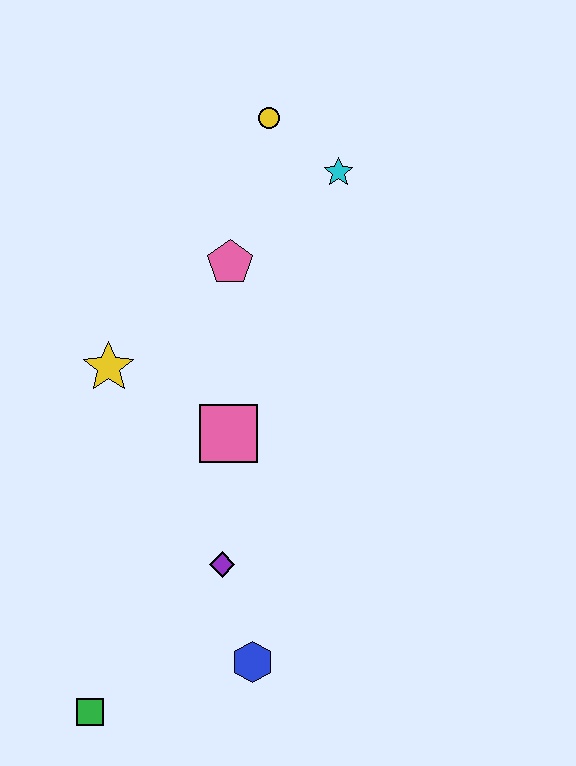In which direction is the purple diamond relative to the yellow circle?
The purple diamond is below the yellow circle.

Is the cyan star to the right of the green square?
Yes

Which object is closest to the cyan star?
The yellow circle is closest to the cyan star.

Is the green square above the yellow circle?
No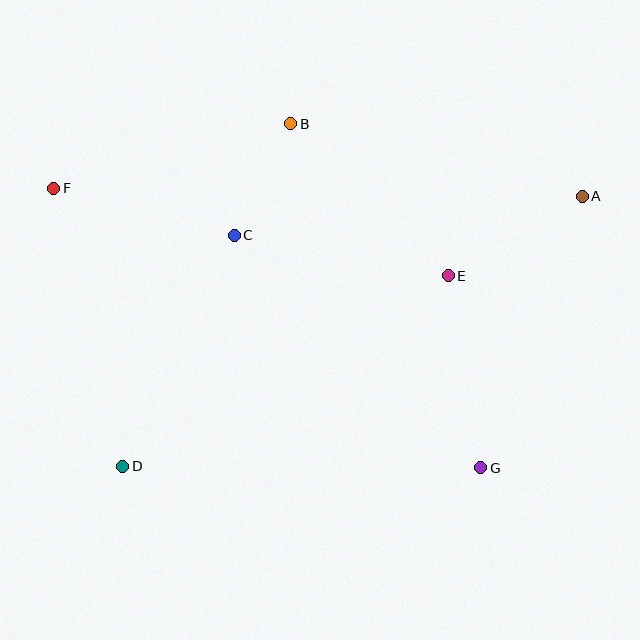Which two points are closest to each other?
Points B and C are closest to each other.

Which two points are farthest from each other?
Points A and D are farthest from each other.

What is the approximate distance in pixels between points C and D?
The distance between C and D is approximately 256 pixels.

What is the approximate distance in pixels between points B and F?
The distance between B and F is approximately 246 pixels.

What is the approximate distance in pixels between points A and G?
The distance between A and G is approximately 290 pixels.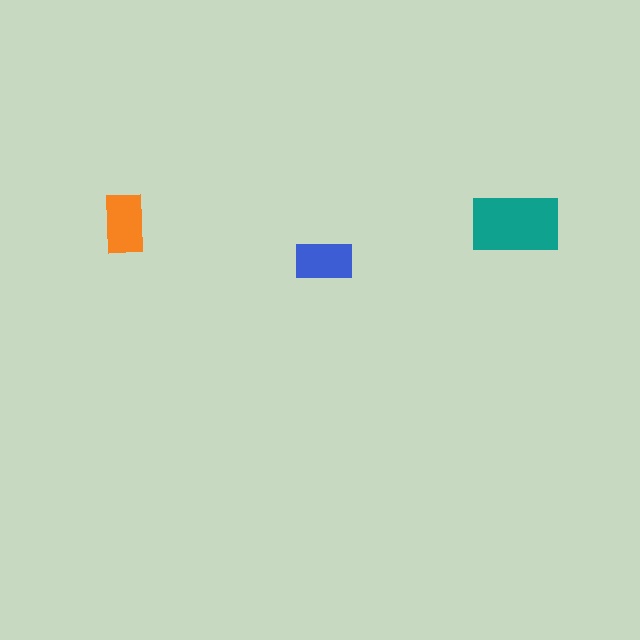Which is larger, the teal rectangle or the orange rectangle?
The teal one.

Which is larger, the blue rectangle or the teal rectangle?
The teal one.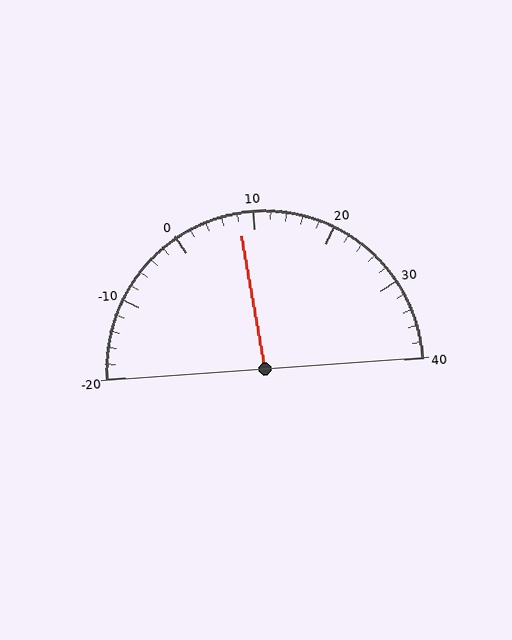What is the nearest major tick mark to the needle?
The nearest major tick mark is 10.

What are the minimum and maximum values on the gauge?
The gauge ranges from -20 to 40.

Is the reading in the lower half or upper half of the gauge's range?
The reading is in the lower half of the range (-20 to 40).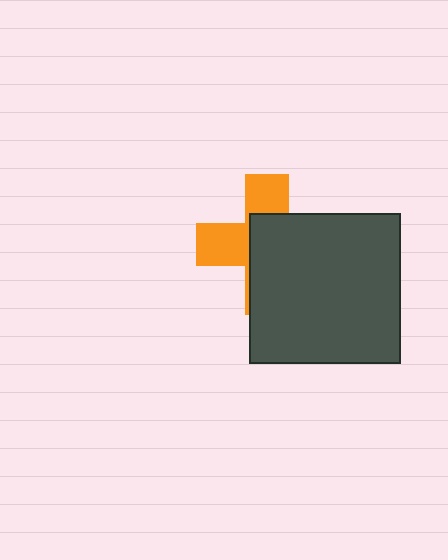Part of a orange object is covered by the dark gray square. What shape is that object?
It is a cross.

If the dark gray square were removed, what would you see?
You would see the complete orange cross.